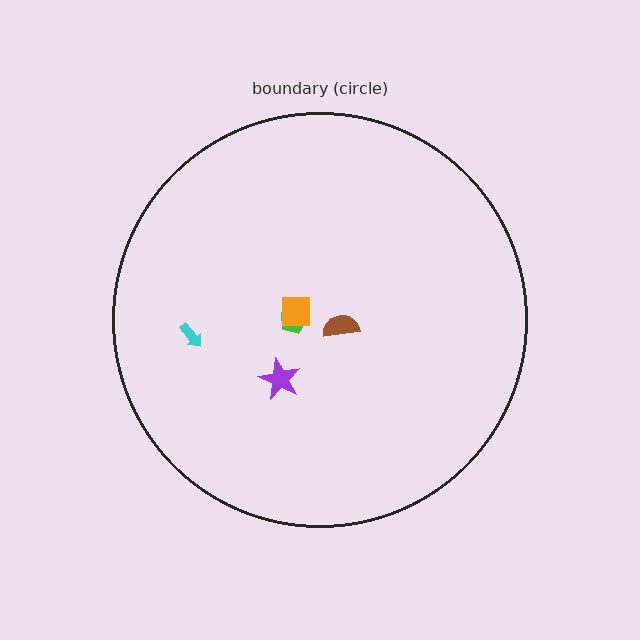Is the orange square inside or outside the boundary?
Inside.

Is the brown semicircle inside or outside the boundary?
Inside.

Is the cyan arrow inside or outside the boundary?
Inside.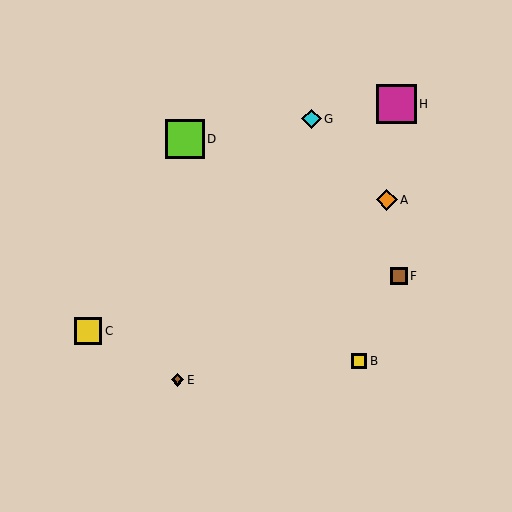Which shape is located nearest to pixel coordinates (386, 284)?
The brown square (labeled F) at (399, 276) is nearest to that location.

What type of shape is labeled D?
Shape D is a lime square.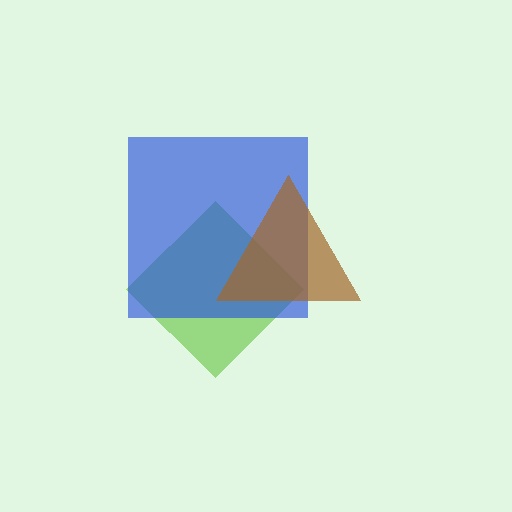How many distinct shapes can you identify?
There are 3 distinct shapes: a lime diamond, a blue square, a brown triangle.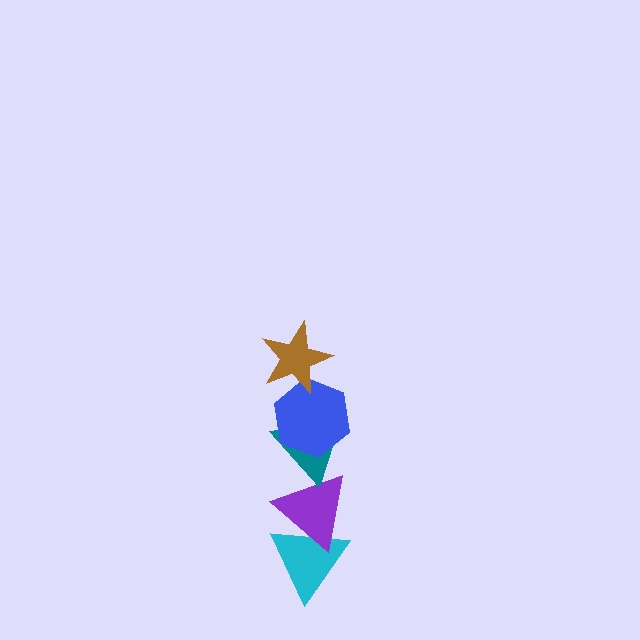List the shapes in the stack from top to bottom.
From top to bottom: the brown star, the blue hexagon, the teal triangle, the purple triangle, the cyan triangle.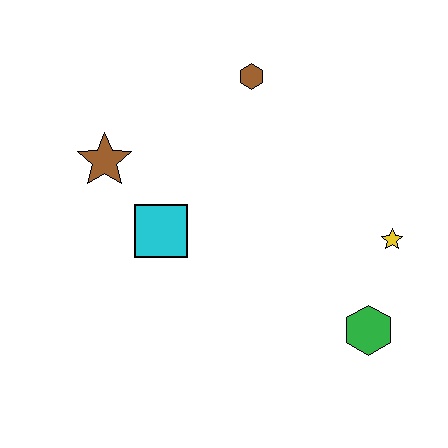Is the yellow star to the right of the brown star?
Yes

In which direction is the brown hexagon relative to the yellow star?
The brown hexagon is above the yellow star.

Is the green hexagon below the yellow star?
Yes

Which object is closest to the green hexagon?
The yellow star is closest to the green hexagon.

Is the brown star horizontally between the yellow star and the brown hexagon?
No